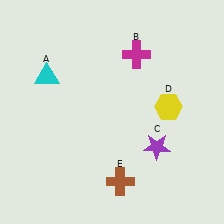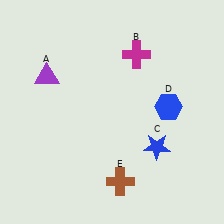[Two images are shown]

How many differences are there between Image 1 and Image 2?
There are 3 differences between the two images.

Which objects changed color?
A changed from cyan to purple. C changed from purple to blue. D changed from yellow to blue.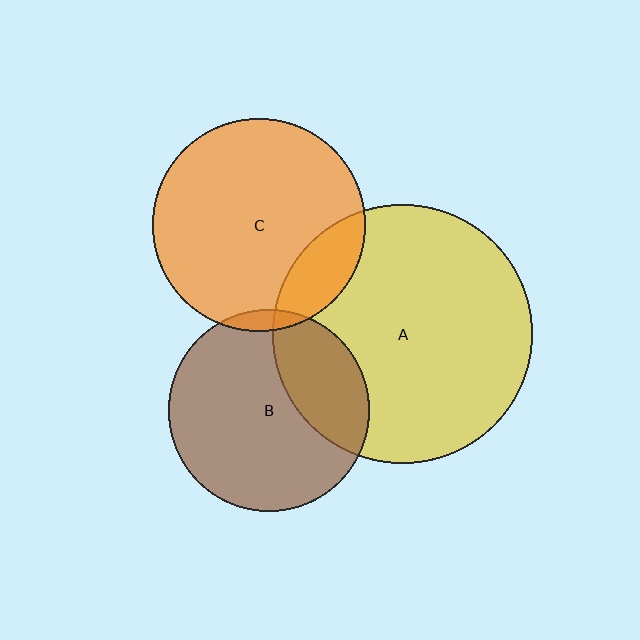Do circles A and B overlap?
Yes.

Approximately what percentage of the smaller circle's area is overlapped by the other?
Approximately 30%.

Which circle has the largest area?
Circle A (yellow).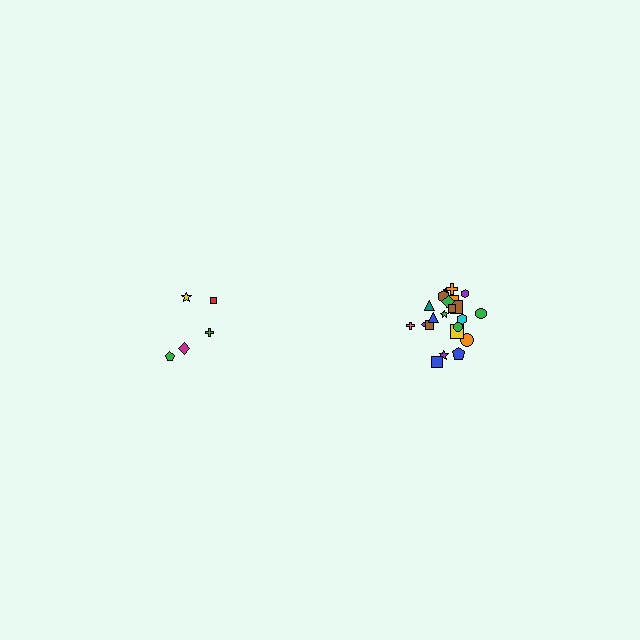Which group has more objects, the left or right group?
The right group.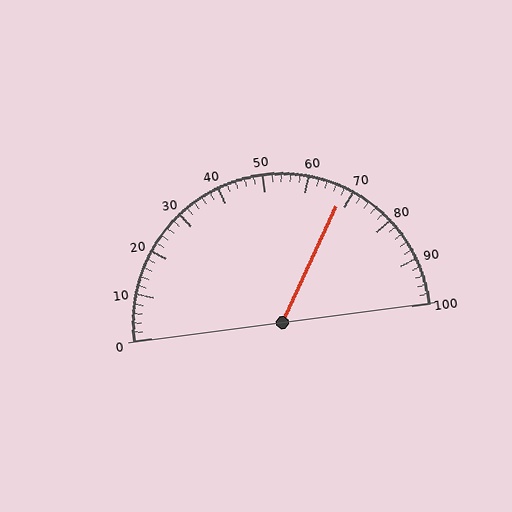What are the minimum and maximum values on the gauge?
The gauge ranges from 0 to 100.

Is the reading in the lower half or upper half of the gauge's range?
The reading is in the upper half of the range (0 to 100).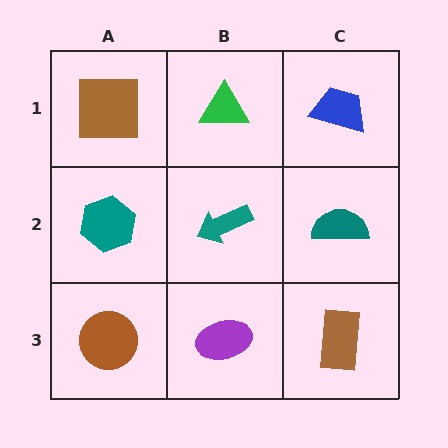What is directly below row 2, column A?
A brown circle.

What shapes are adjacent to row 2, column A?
A brown square (row 1, column A), a brown circle (row 3, column A), a teal arrow (row 2, column B).